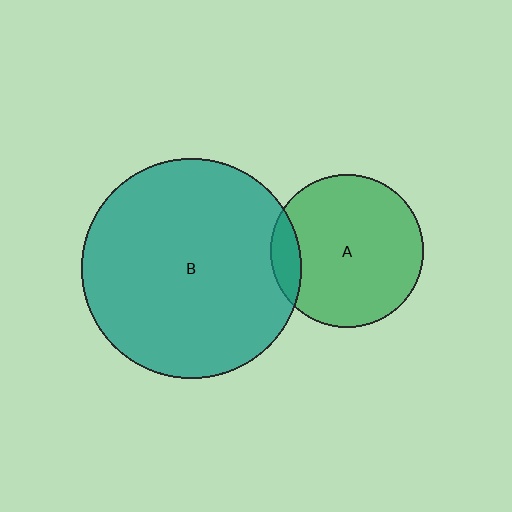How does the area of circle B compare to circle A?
Approximately 2.1 times.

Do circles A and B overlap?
Yes.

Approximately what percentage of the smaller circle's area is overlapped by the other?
Approximately 10%.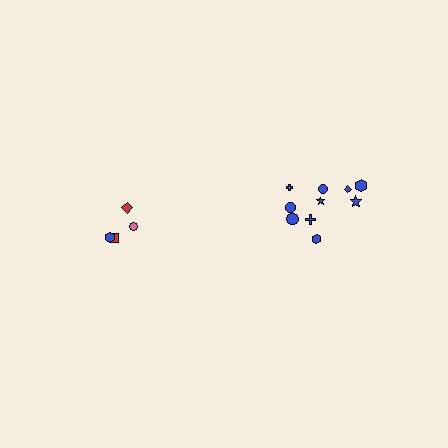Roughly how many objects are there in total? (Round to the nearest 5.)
Roughly 15 objects in total.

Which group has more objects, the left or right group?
The right group.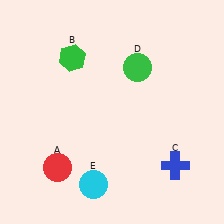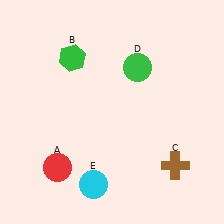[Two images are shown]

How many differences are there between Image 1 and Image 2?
There is 1 difference between the two images.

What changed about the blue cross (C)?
In Image 1, C is blue. In Image 2, it changed to brown.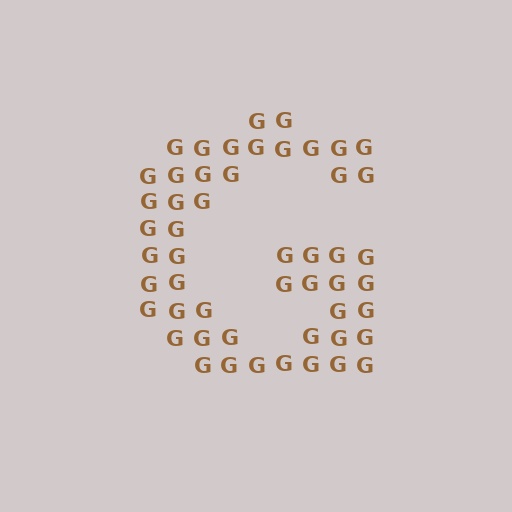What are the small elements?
The small elements are letter G's.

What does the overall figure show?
The overall figure shows the letter G.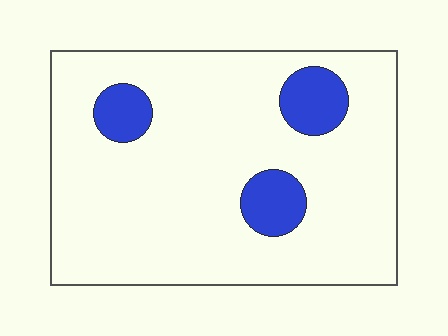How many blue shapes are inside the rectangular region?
3.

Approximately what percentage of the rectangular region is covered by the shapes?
Approximately 10%.